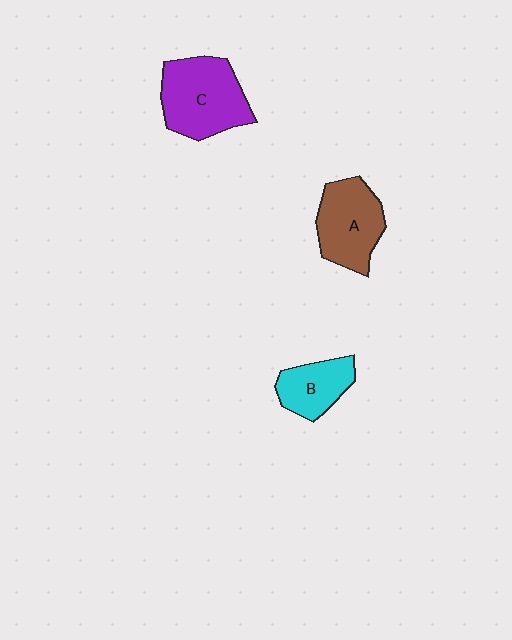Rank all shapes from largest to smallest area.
From largest to smallest: C (purple), A (brown), B (cyan).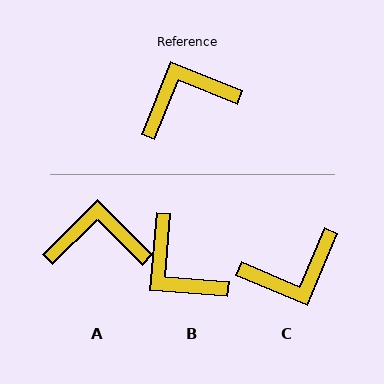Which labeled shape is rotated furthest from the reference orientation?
C, about 179 degrees away.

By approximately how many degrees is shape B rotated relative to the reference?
Approximately 107 degrees counter-clockwise.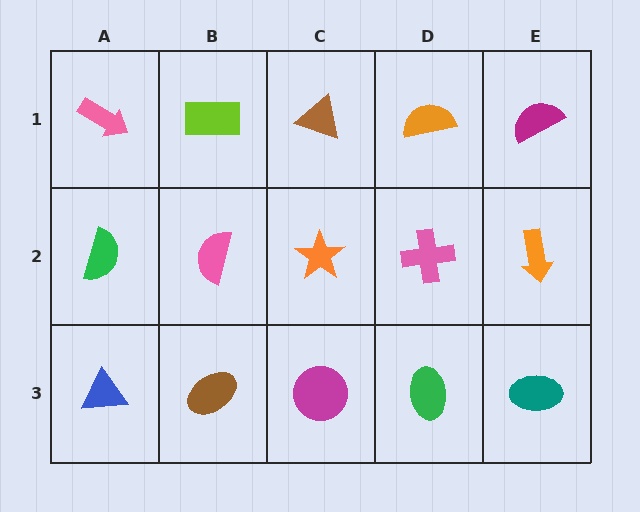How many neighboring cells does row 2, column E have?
3.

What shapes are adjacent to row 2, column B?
A lime rectangle (row 1, column B), a brown ellipse (row 3, column B), a green semicircle (row 2, column A), an orange star (row 2, column C).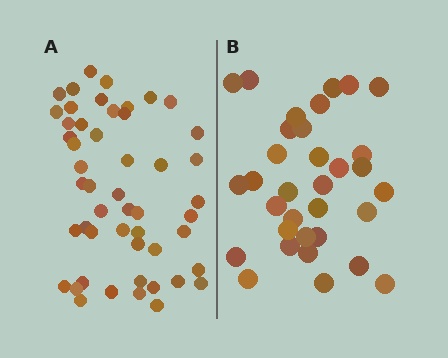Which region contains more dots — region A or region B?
Region A (the left region) has more dots.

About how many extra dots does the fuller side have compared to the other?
Region A has approximately 15 more dots than region B.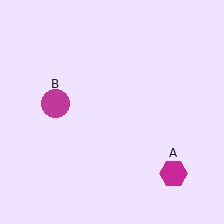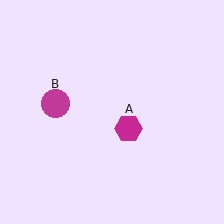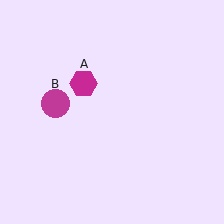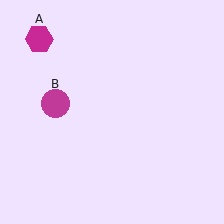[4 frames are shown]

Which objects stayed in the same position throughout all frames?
Magenta circle (object B) remained stationary.